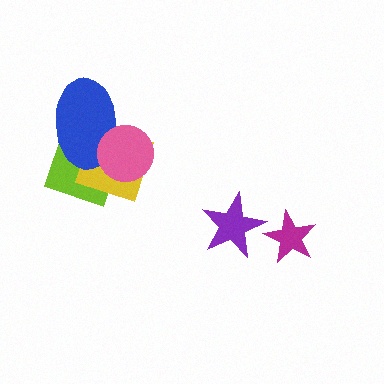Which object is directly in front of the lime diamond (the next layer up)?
The yellow diamond is directly in front of the lime diamond.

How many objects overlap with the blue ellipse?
3 objects overlap with the blue ellipse.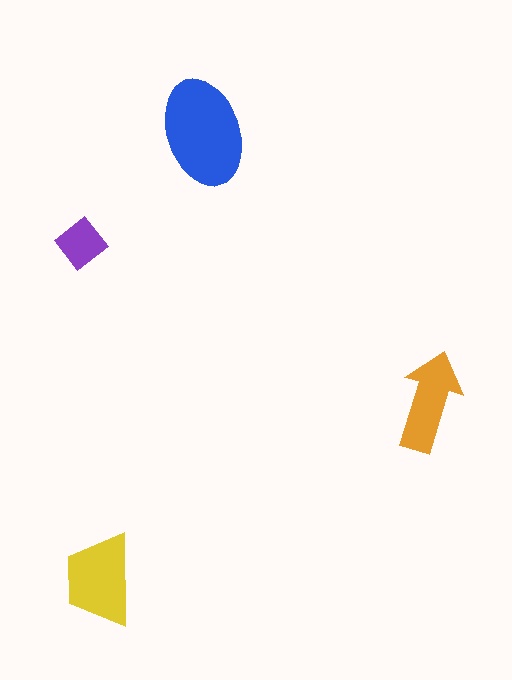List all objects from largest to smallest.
The blue ellipse, the yellow trapezoid, the orange arrow, the purple diamond.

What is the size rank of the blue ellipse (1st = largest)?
1st.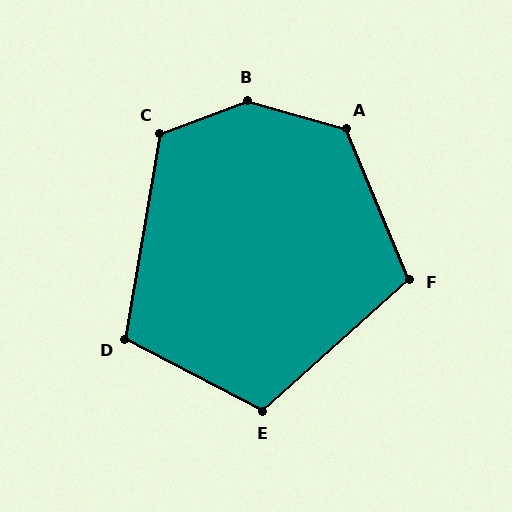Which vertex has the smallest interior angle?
D, at approximately 108 degrees.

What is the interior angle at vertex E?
Approximately 111 degrees (obtuse).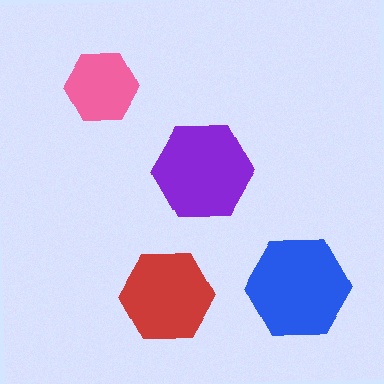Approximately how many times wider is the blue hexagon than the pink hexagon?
About 1.5 times wider.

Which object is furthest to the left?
The pink hexagon is leftmost.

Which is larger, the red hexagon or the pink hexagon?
The red one.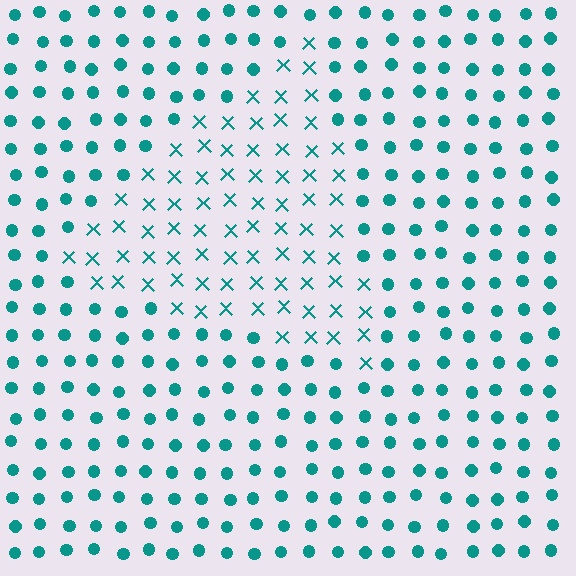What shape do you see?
I see a triangle.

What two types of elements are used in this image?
The image uses X marks inside the triangle region and circles outside it.